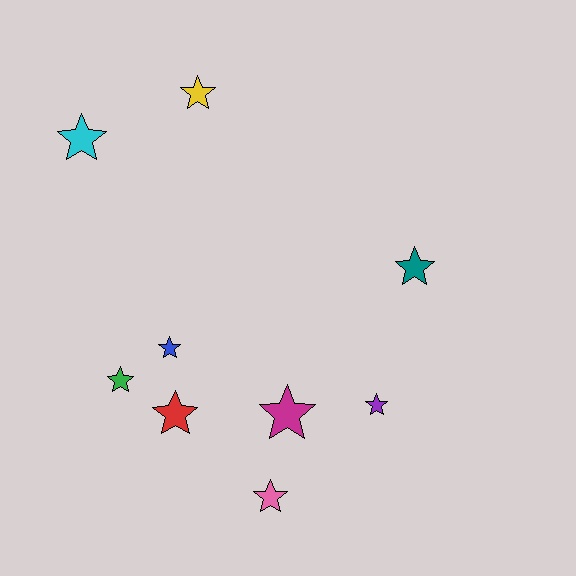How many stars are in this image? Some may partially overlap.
There are 9 stars.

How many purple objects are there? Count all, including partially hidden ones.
There is 1 purple object.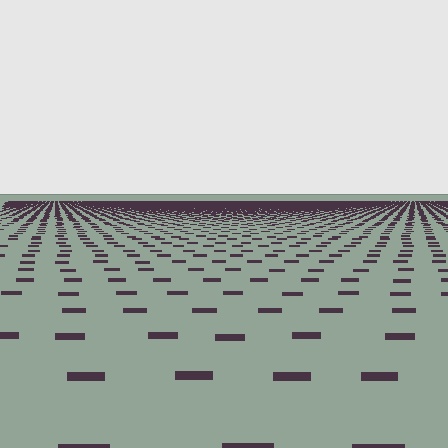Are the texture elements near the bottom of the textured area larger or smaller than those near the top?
Larger. Near the bottom, elements are closer to the viewer and appear at a bigger on-screen size.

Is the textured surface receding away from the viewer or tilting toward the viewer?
The surface is receding away from the viewer. Texture elements get smaller and denser toward the top.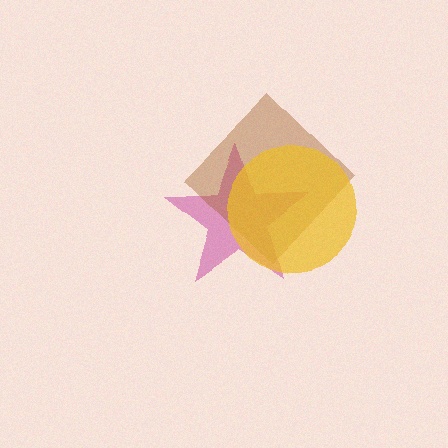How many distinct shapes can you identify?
There are 3 distinct shapes: a magenta star, a brown diamond, a yellow circle.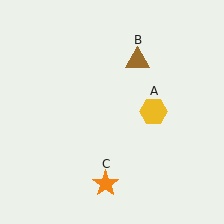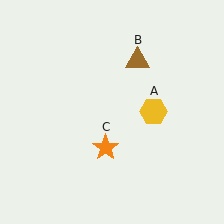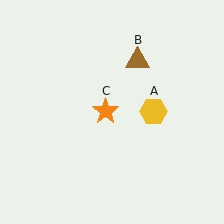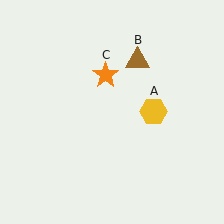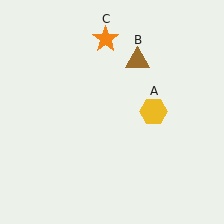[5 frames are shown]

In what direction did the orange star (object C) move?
The orange star (object C) moved up.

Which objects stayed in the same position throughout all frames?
Yellow hexagon (object A) and brown triangle (object B) remained stationary.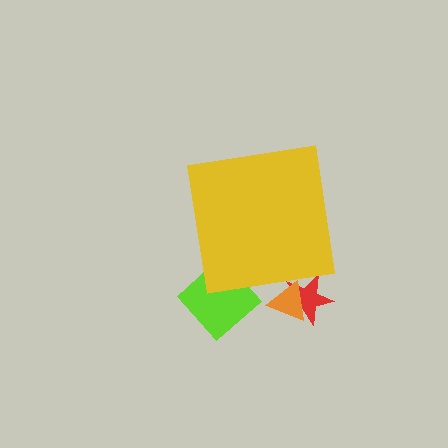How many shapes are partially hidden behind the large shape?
3 shapes are partially hidden.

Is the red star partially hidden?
Yes, the red star is partially hidden behind the yellow square.